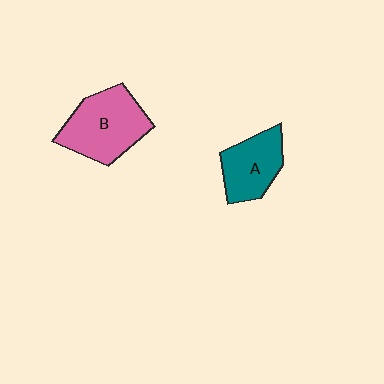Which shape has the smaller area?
Shape A (teal).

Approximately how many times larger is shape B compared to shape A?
Approximately 1.4 times.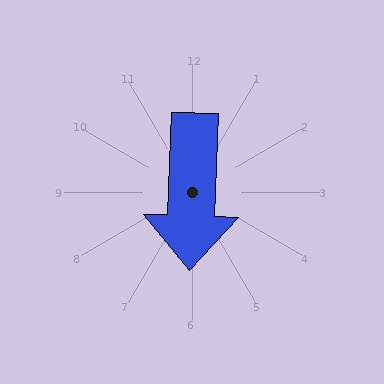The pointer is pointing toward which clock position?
Roughly 6 o'clock.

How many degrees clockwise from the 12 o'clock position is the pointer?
Approximately 182 degrees.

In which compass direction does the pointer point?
South.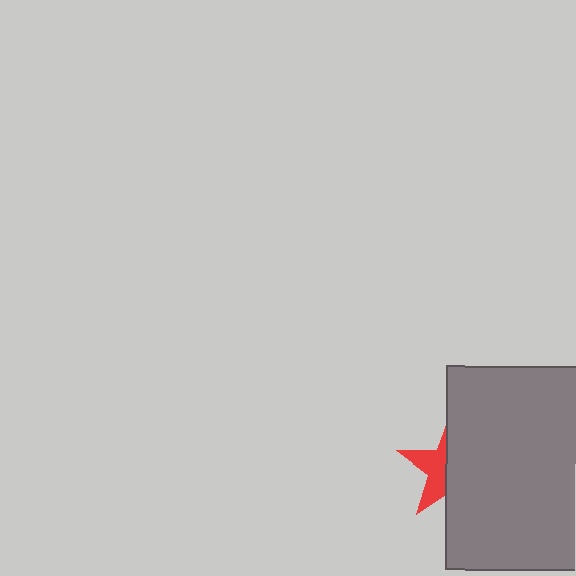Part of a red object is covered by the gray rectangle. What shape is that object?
It is a star.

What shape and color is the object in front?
The object in front is a gray rectangle.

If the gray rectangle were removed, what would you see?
You would see the complete red star.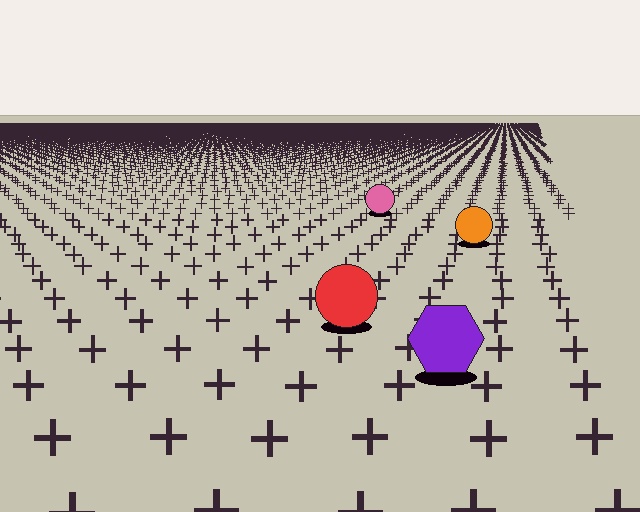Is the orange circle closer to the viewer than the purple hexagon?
No. The purple hexagon is closer — you can tell from the texture gradient: the ground texture is coarser near it.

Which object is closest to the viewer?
The purple hexagon is closest. The texture marks near it are larger and more spread out.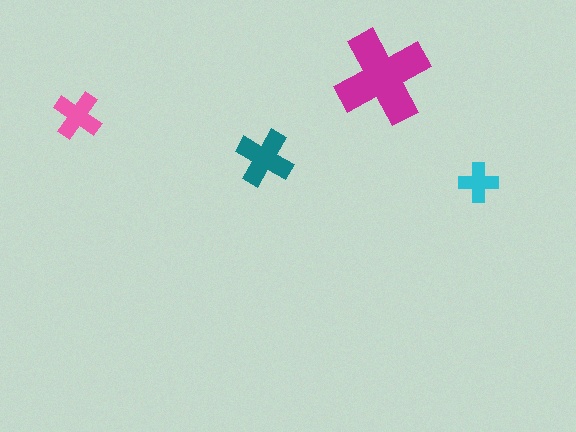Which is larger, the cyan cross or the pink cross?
The pink one.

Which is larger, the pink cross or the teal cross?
The teal one.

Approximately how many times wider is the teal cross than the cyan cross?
About 1.5 times wider.